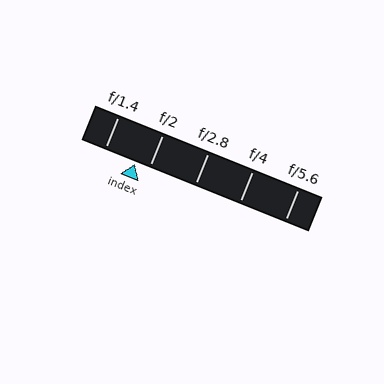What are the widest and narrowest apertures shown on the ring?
The widest aperture shown is f/1.4 and the narrowest is f/5.6.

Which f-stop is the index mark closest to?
The index mark is closest to f/2.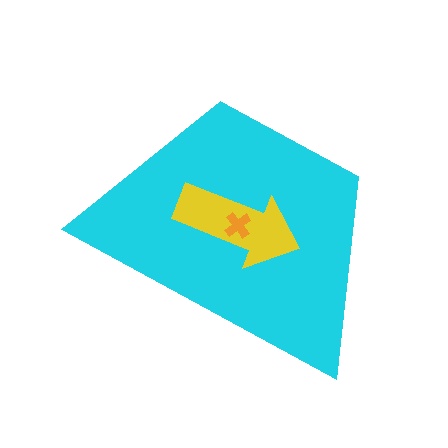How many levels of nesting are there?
3.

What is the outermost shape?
The cyan trapezoid.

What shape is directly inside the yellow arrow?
The orange cross.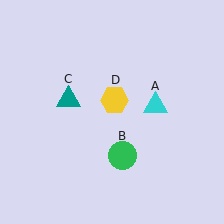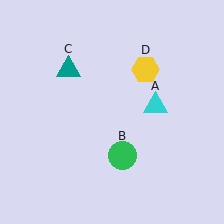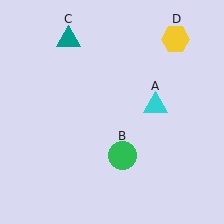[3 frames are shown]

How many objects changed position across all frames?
2 objects changed position: teal triangle (object C), yellow hexagon (object D).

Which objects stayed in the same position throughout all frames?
Cyan triangle (object A) and green circle (object B) remained stationary.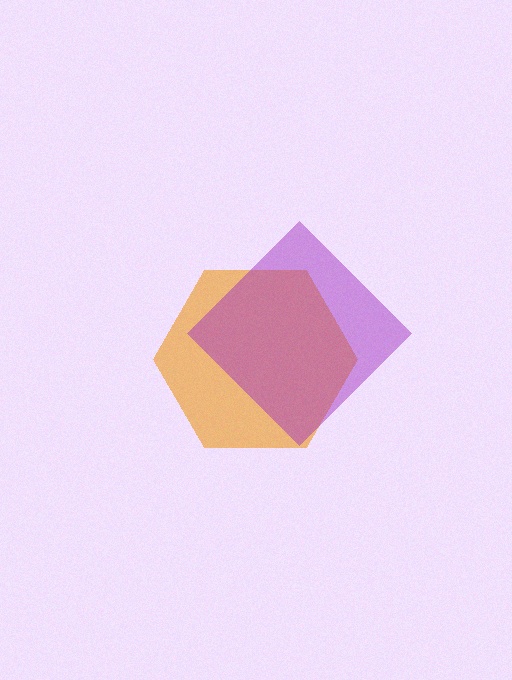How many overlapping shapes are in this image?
There are 2 overlapping shapes in the image.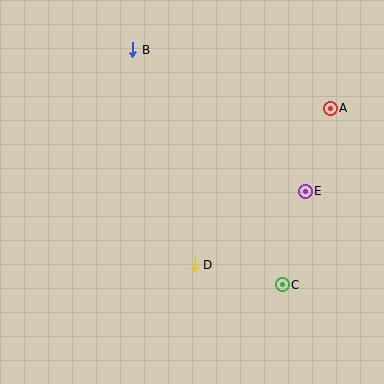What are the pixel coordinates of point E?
Point E is at (305, 191).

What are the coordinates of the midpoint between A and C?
The midpoint between A and C is at (306, 196).